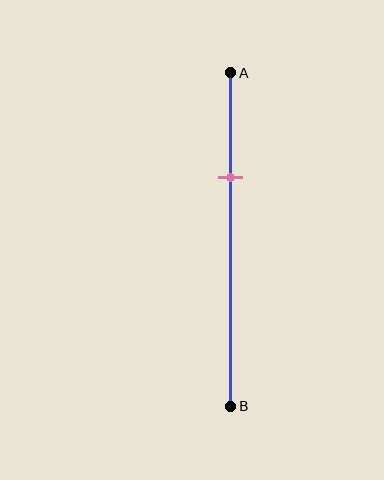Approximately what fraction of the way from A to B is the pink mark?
The pink mark is approximately 30% of the way from A to B.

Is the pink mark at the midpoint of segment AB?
No, the mark is at about 30% from A, not at the 50% midpoint.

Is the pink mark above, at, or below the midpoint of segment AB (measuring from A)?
The pink mark is above the midpoint of segment AB.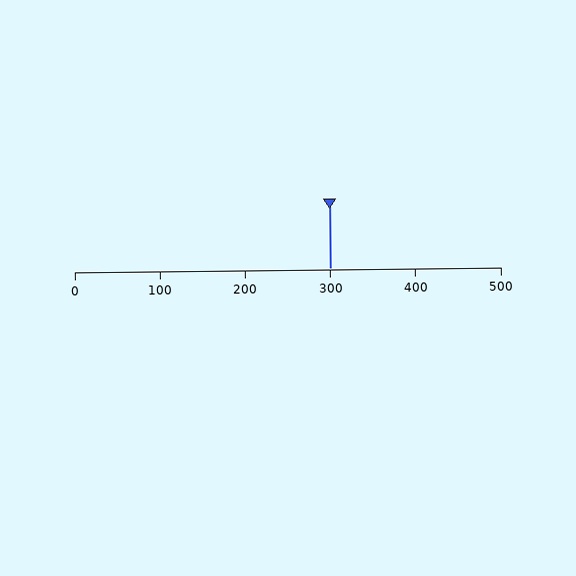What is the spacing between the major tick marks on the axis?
The major ticks are spaced 100 apart.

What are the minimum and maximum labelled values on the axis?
The axis runs from 0 to 500.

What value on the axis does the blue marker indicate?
The marker indicates approximately 300.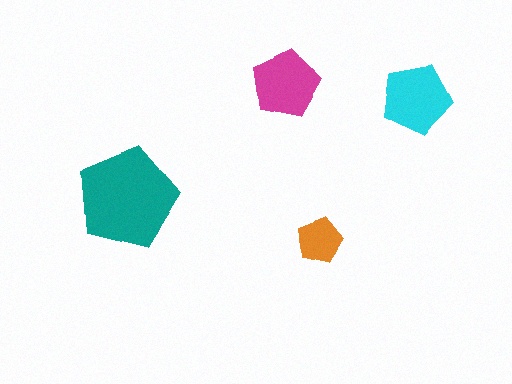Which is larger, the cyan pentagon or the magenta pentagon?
The cyan one.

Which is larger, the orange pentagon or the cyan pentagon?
The cyan one.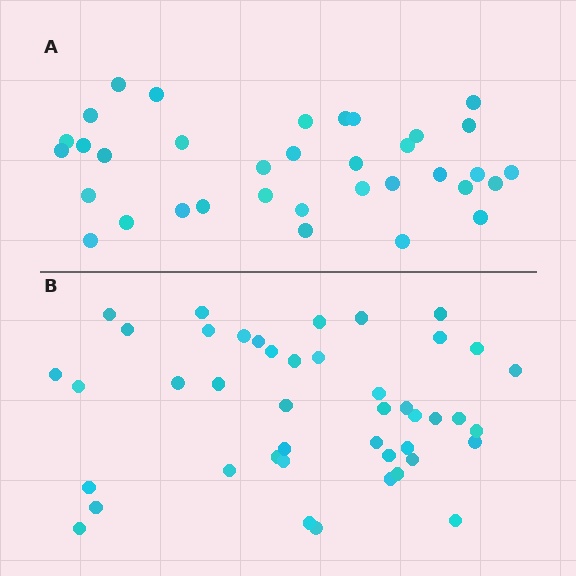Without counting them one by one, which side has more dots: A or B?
Region B (the bottom region) has more dots.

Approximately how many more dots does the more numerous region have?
Region B has roughly 8 or so more dots than region A.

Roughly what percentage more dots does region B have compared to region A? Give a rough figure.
About 25% more.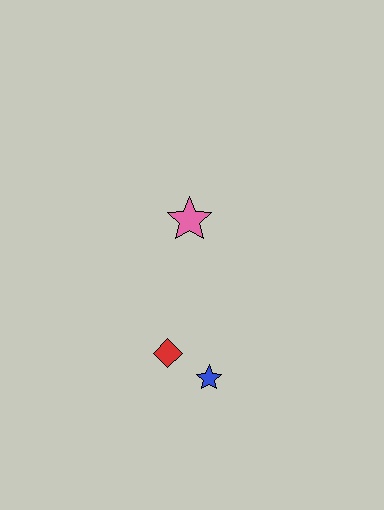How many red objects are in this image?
There is 1 red object.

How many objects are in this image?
There are 3 objects.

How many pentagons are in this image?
There are no pentagons.